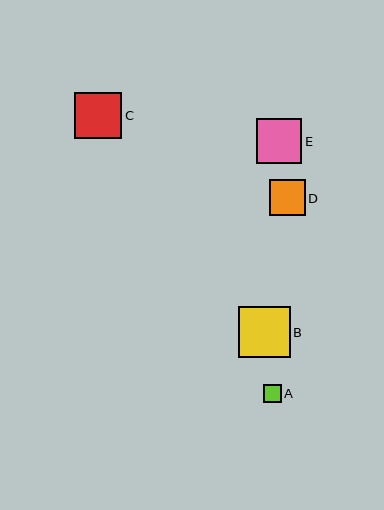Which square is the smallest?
Square A is the smallest with a size of approximately 17 pixels.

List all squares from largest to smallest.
From largest to smallest: B, C, E, D, A.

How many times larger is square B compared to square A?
Square B is approximately 3.0 times the size of square A.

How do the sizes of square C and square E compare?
Square C and square E are approximately the same size.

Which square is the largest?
Square B is the largest with a size of approximately 51 pixels.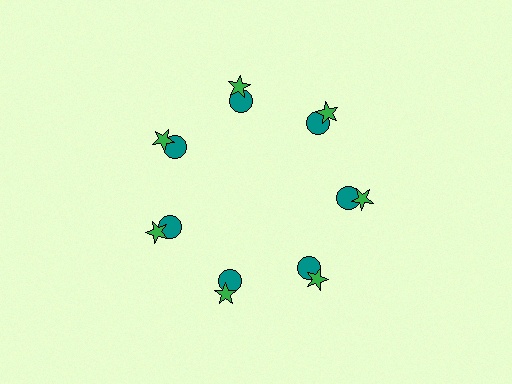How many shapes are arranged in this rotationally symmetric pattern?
There are 14 shapes, arranged in 7 groups of 2.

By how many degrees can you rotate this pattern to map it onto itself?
The pattern maps onto itself every 51 degrees of rotation.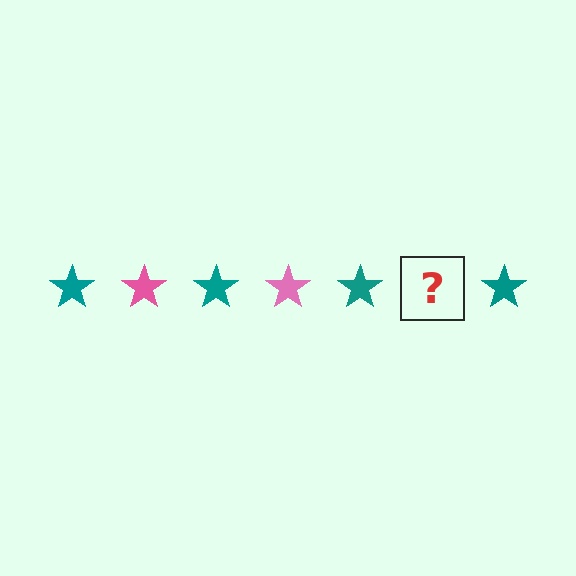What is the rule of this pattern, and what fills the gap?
The rule is that the pattern cycles through teal, pink stars. The gap should be filled with a pink star.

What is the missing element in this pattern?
The missing element is a pink star.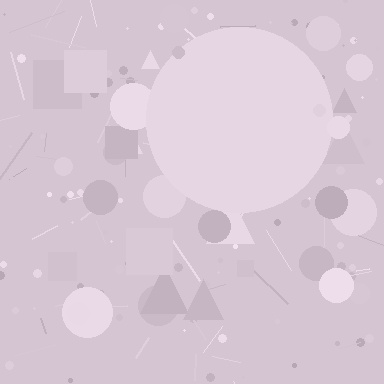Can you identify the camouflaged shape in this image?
The camouflaged shape is a circle.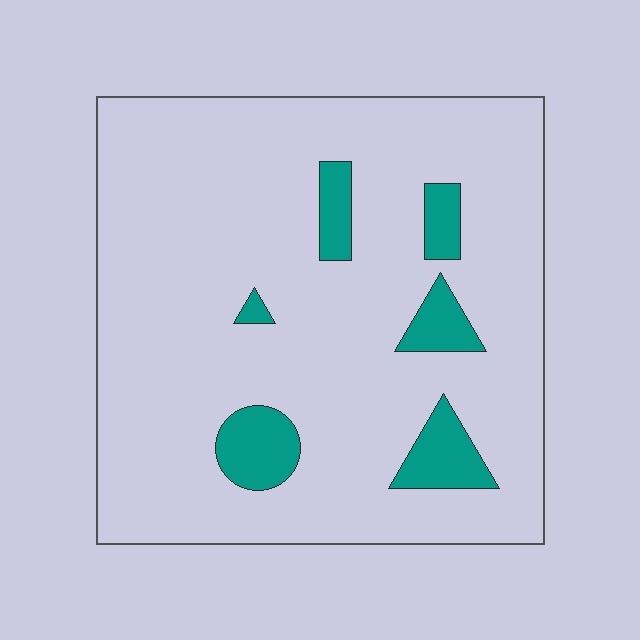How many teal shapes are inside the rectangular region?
6.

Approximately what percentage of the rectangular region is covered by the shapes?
Approximately 10%.